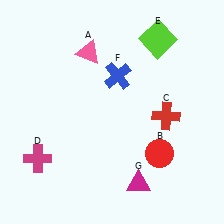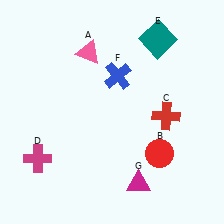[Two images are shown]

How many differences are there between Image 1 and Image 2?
There is 1 difference between the two images.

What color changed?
The square (E) changed from lime in Image 1 to teal in Image 2.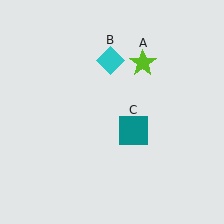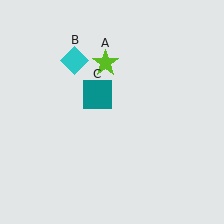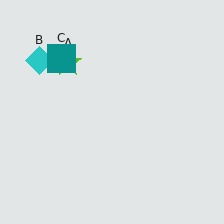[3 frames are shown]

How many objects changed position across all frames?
3 objects changed position: lime star (object A), cyan diamond (object B), teal square (object C).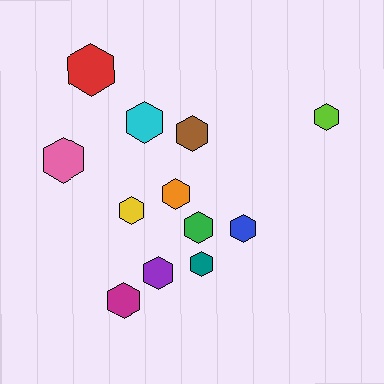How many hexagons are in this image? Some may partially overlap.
There are 12 hexagons.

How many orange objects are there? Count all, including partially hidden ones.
There is 1 orange object.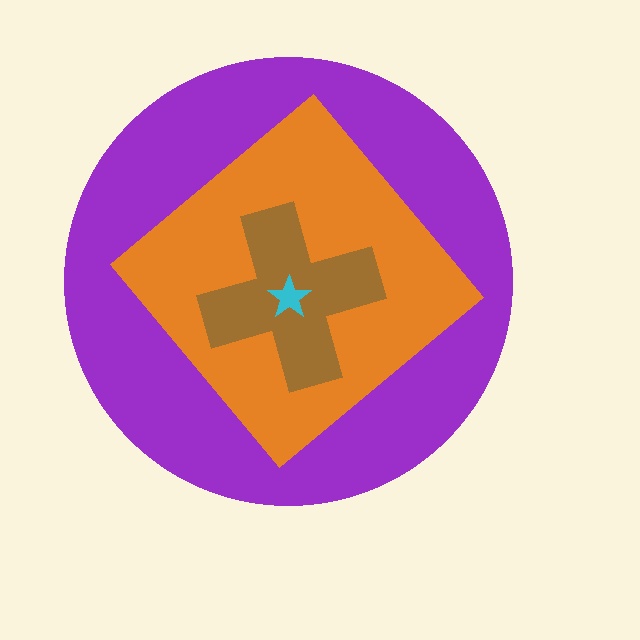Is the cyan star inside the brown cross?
Yes.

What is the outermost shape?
The purple circle.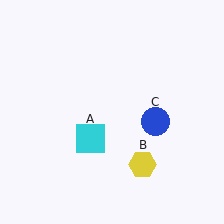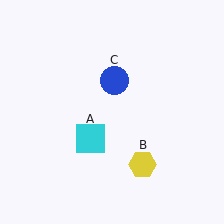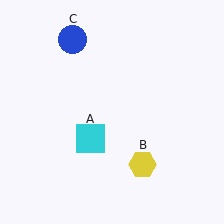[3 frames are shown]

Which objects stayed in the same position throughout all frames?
Cyan square (object A) and yellow hexagon (object B) remained stationary.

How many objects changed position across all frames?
1 object changed position: blue circle (object C).